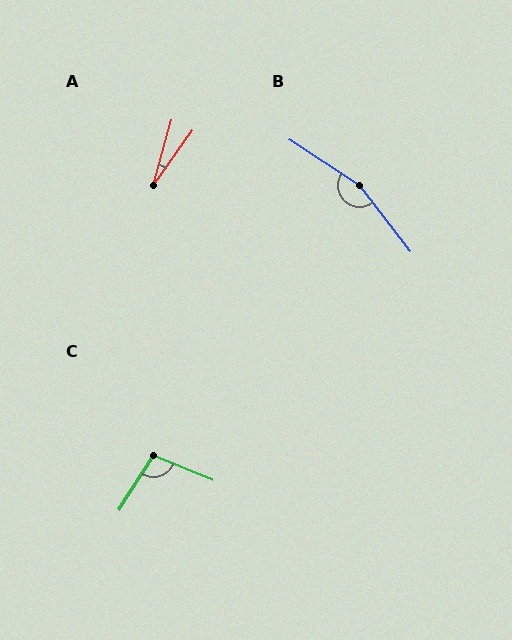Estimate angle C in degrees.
Approximately 99 degrees.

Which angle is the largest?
B, at approximately 161 degrees.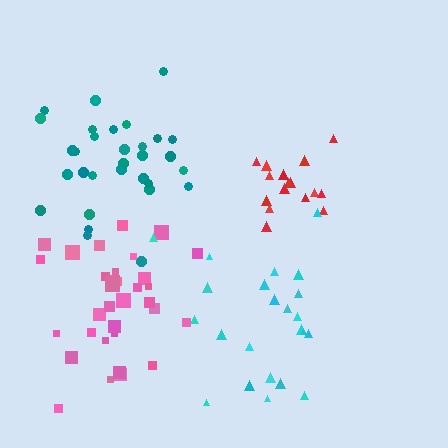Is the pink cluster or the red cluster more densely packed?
Red.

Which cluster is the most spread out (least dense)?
Cyan.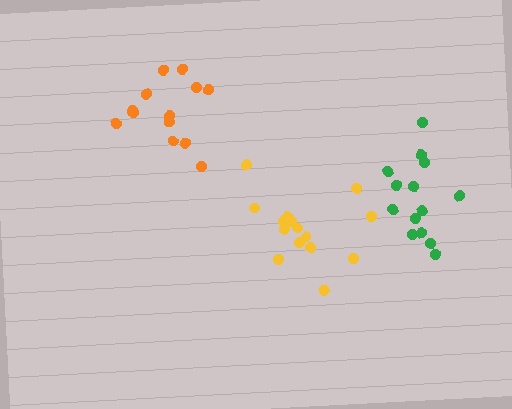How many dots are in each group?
Group 1: 15 dots, Group 2: 13 dots, Group 3: 14 dots (42 total).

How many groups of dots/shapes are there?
There are 3 groups.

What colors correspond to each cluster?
The clusters are colored: yellow, orange, green.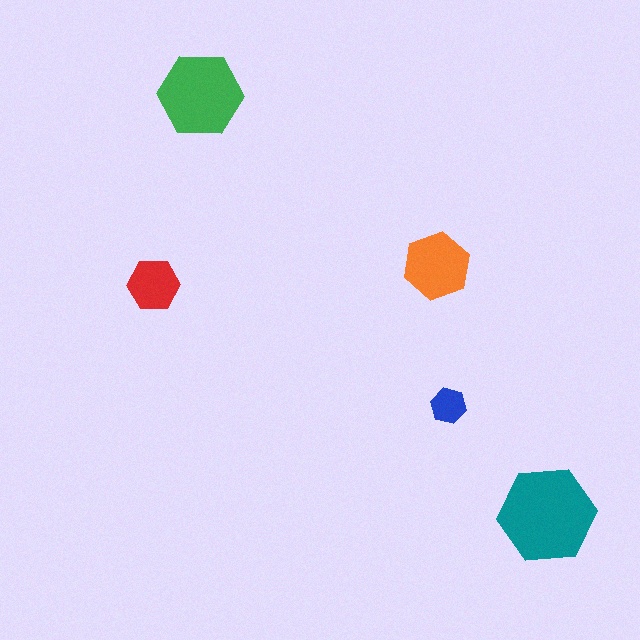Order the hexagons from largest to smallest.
the teal one, the green one, the orange one, the red one, the blue one.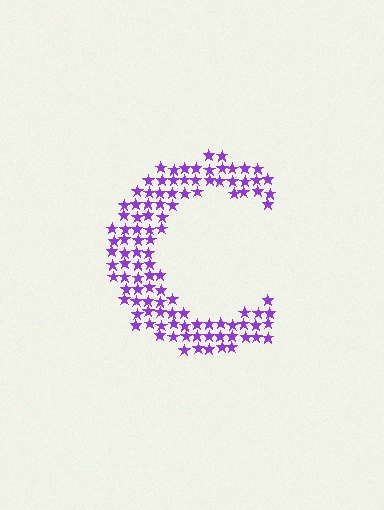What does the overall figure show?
The overall figure shows the letter C.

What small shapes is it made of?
It is made of small stars.